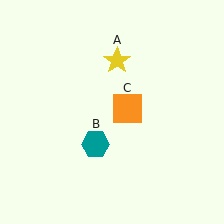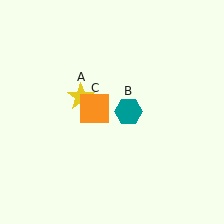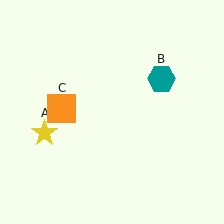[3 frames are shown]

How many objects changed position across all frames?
3 objects changed position: yellow star (object A), teal hexagon (object B), orange square (object C).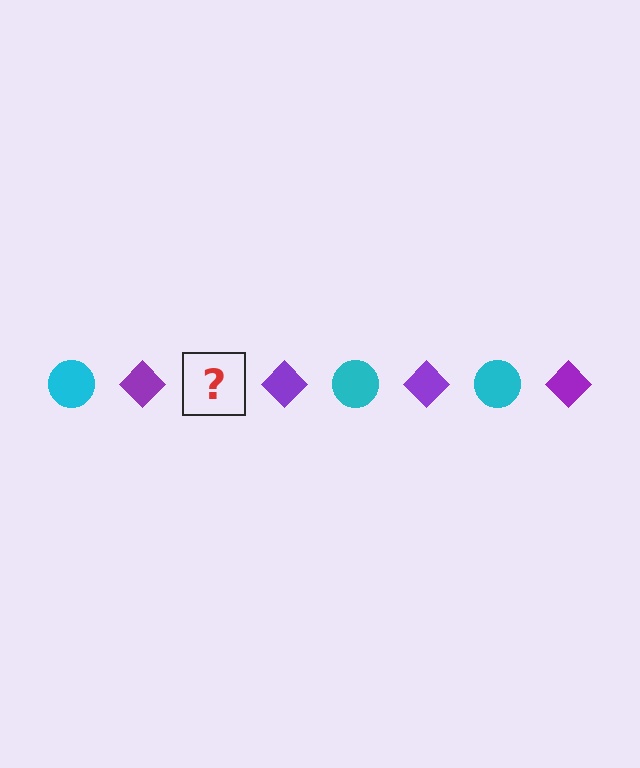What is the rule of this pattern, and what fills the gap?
The rule is that the pattern alternates between cyan circle and purple diamond. The gap should be filled with a cyan circle.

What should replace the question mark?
The question mark should be replaced with a cyan circle.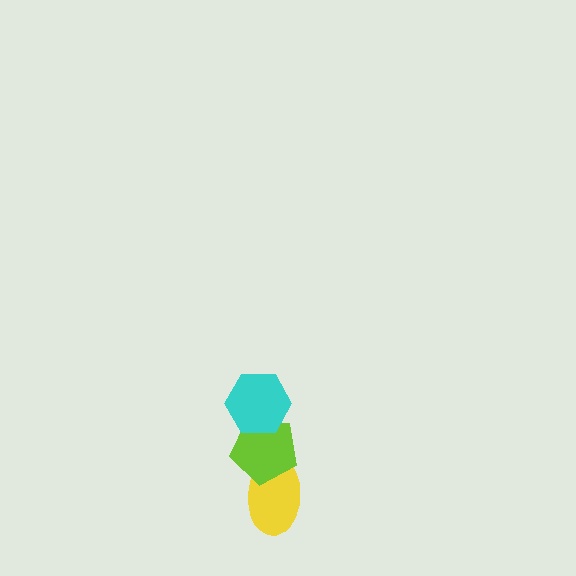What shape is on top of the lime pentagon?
The cyan hexagon is on top of the lime pentagon.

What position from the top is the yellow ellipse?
The yellow ellipse is 3rd from the top.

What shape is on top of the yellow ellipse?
The lime pentagon is on top of the yellow ellipse.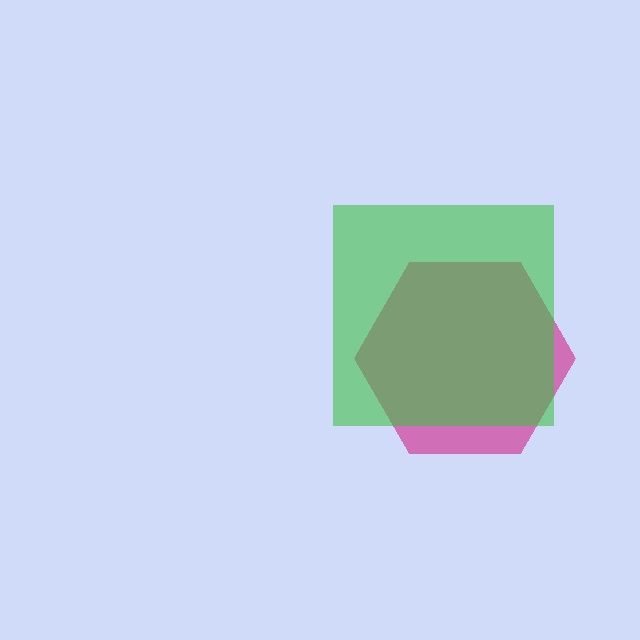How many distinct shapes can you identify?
There are 2 distinct shapes: a magenta hexagon, a green square.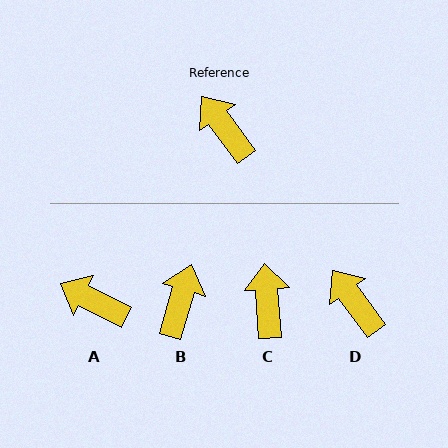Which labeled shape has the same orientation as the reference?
D.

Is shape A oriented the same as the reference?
No, it is off by about 26 degrees.